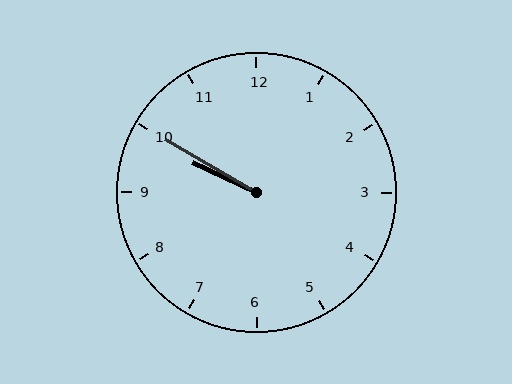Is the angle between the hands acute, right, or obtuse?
It is acute.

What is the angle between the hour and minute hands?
Approximately 5 degrees.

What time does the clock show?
9:50.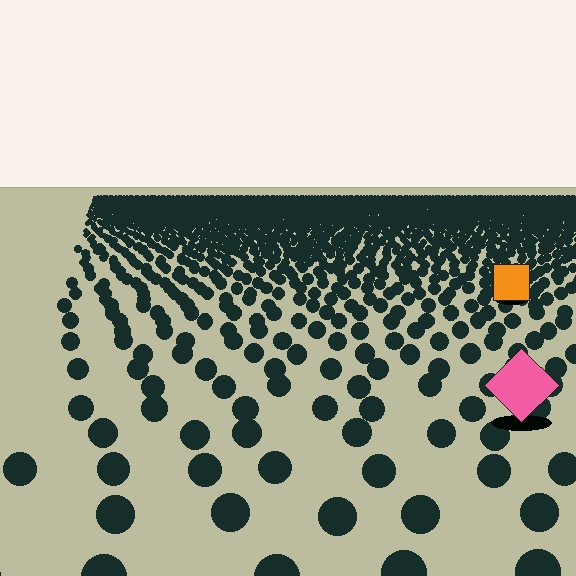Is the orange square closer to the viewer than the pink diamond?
No. The pink diamond is closer — you can tell from the texture gradient: the ground texture is coarser near it.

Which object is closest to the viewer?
The pink diamond is closest. The texture marks near it are larger and more spread out.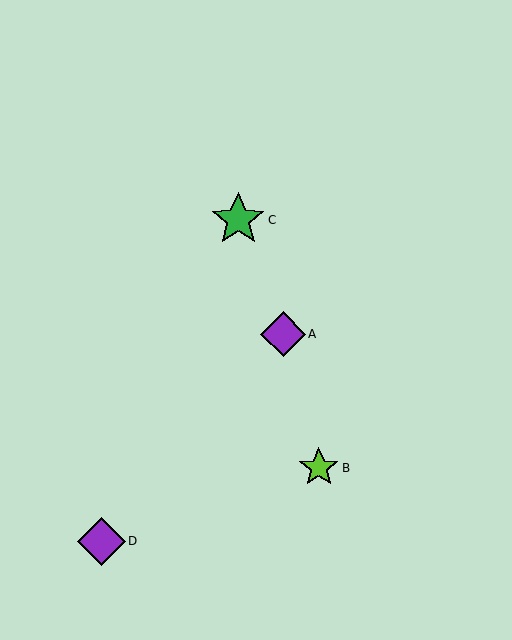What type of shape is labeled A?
Shape A is a purple diamond.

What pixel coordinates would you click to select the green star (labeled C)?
Click at (238, 220) to select the green star C.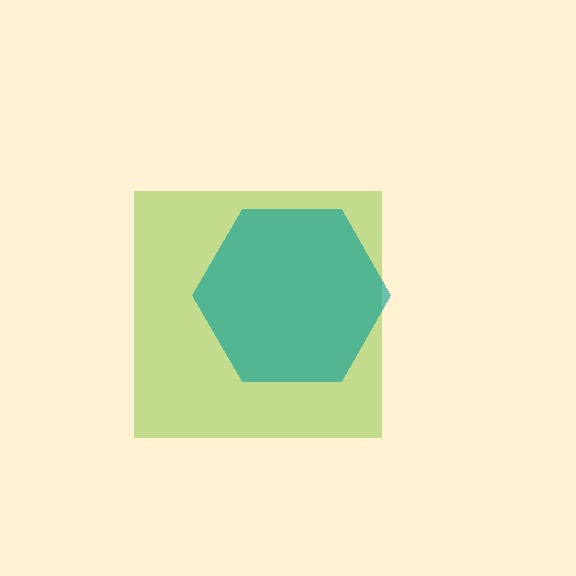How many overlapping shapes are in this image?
There are 2 overlapping shapes in the image.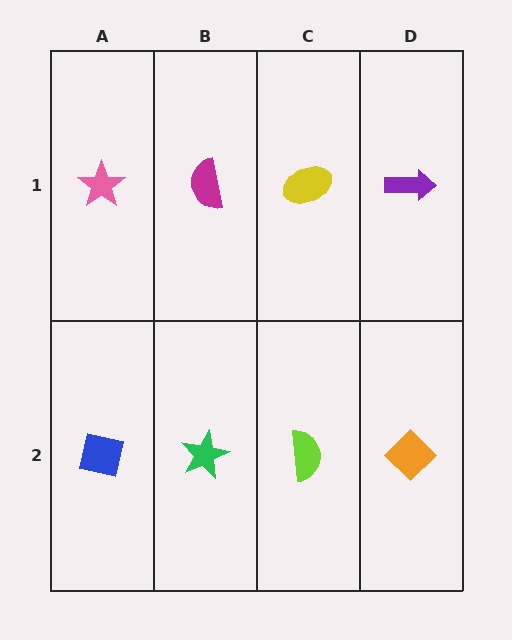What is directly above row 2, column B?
A magenta semicircle.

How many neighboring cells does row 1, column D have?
2.